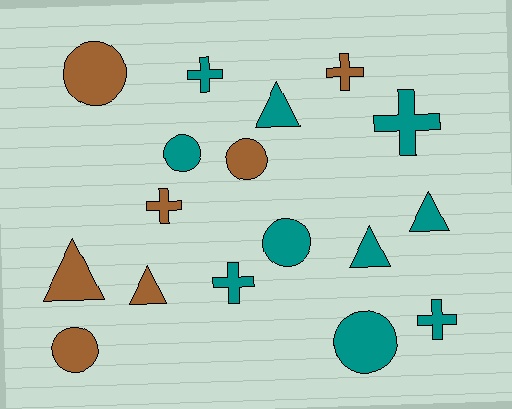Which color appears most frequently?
Teal, with 10 objects.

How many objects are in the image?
There are 17 objects.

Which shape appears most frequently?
Cross, with 6 objects.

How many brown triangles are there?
There are 2 brown triangles.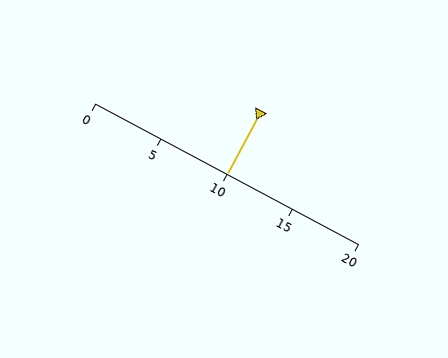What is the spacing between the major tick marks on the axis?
The major ticks are spaced 5 apart.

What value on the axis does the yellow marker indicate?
The marker indicates approximately 10.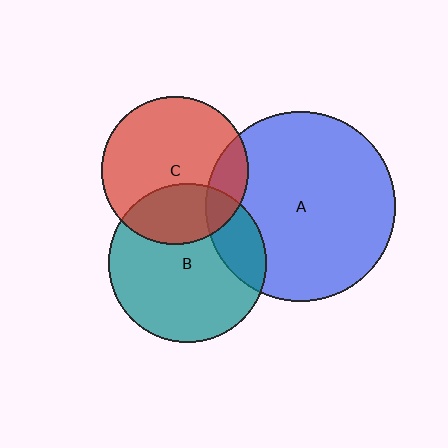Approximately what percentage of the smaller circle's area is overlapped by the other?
Approximately 20%.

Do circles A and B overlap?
Yes.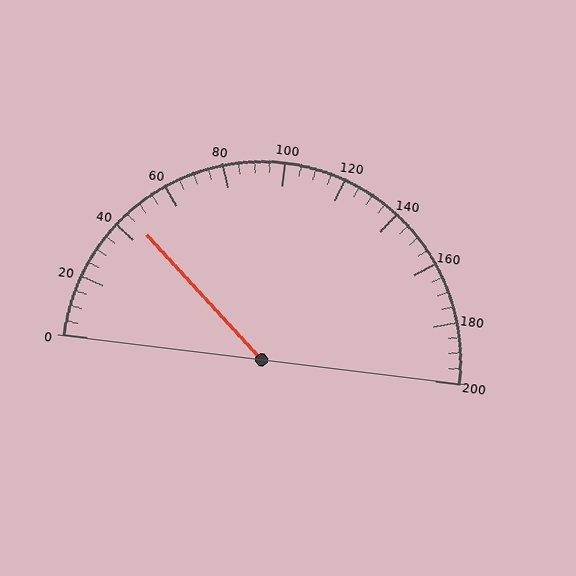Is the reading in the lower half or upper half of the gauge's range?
The reading is in the lower half of the range (0 to 200).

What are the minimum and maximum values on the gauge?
The gauge ranges from 0 to 200.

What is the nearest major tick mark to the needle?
The nearest major tick mark is 40.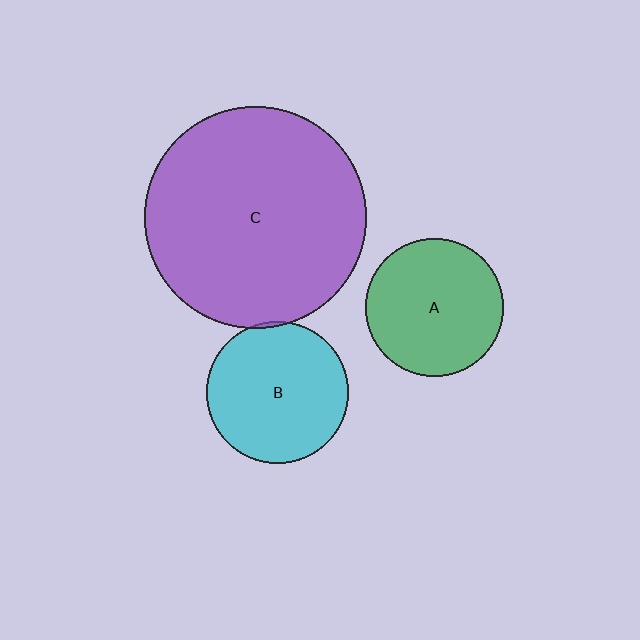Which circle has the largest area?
Circle C (purple).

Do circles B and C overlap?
Yes.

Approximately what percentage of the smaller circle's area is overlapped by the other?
Approximately 5%.